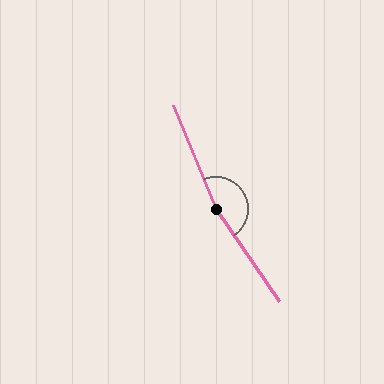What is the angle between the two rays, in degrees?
Approximately 168 degrees.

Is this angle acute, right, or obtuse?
It is obtuse.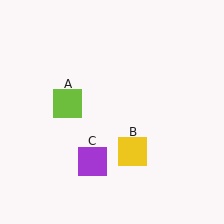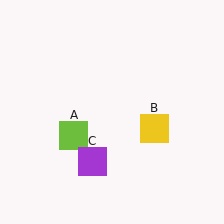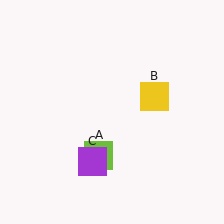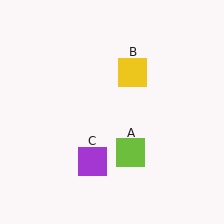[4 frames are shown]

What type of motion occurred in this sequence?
The lime square (object A), yellow square (object B) rotated counterclockwise around the center of the scene.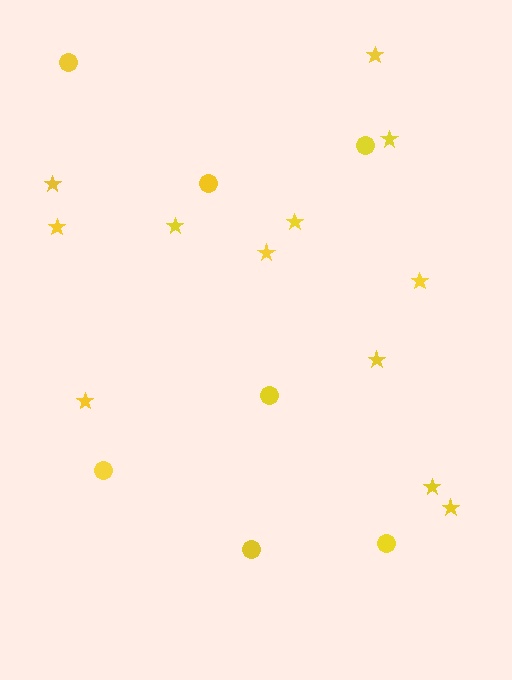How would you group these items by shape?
There are 2 groups: one group of circles (7) and one group of stars (12).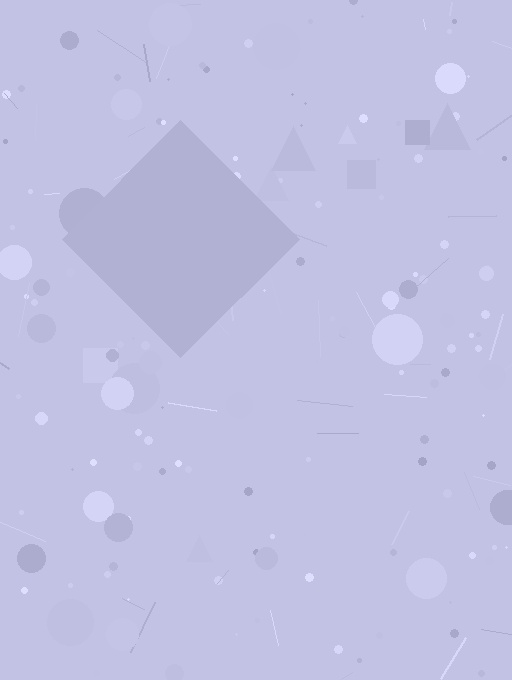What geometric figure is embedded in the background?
A diamond is embedded in the background.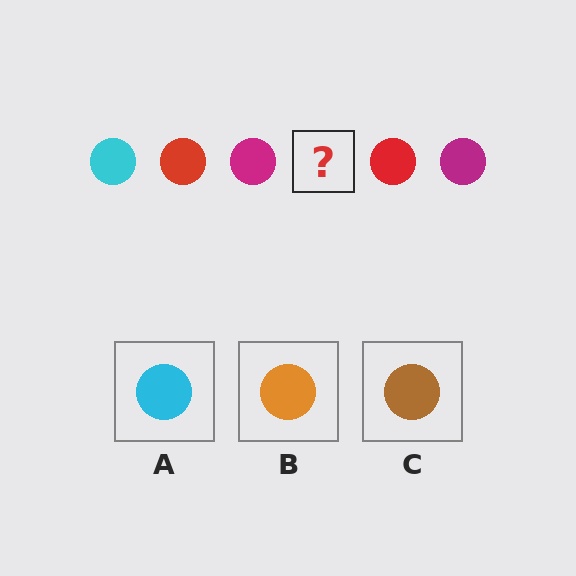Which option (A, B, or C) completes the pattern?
A.